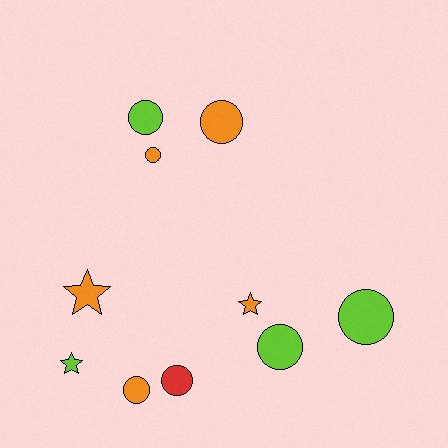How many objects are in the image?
There are 10 objects.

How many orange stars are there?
There are 2 orange stars.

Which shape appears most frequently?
Circle, with 7 objects.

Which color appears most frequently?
Orange, with 5 objects.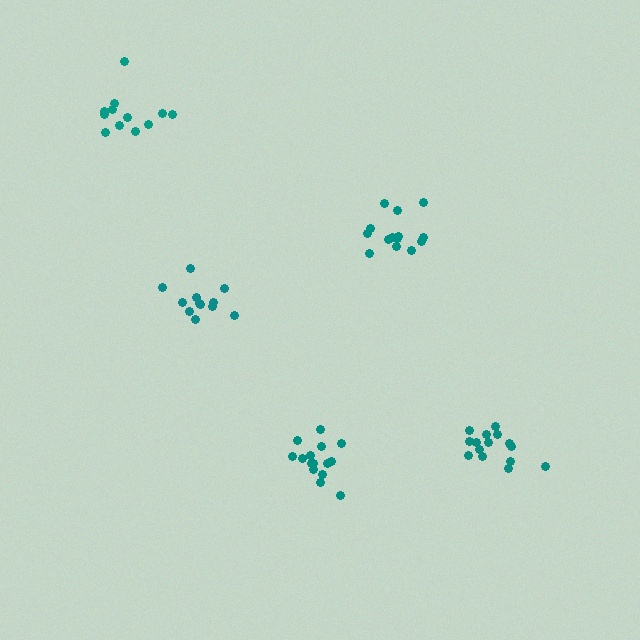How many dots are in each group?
Group 1: 15 dots, Group 2: 12 dots, Group 3: 12 dots, Group 4: 14 dots, Group 5: 15 dots (68 total).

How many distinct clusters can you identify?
There are 5 distinct clusters.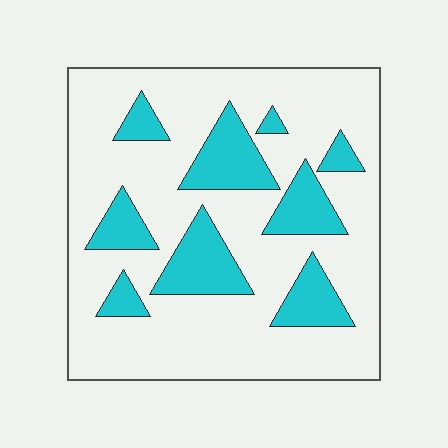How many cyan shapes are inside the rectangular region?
9.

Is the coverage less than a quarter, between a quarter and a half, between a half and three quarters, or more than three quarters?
Less than a quarter.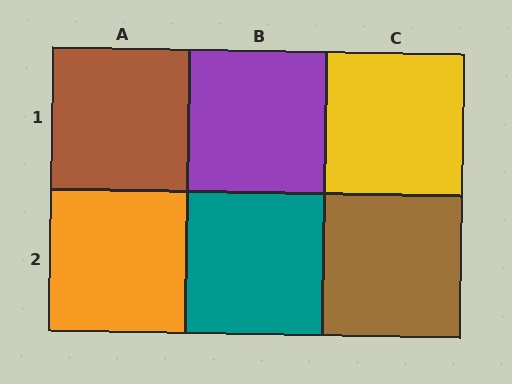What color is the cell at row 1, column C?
Yellow.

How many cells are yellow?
1 cell is yellow.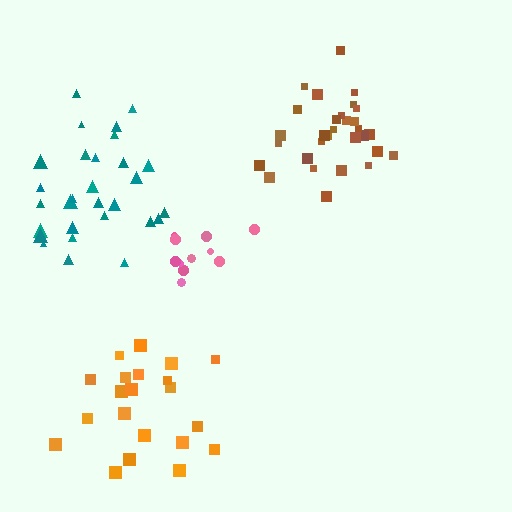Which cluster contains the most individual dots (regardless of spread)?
Brown (30).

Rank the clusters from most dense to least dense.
brown, pink, teal, orange.